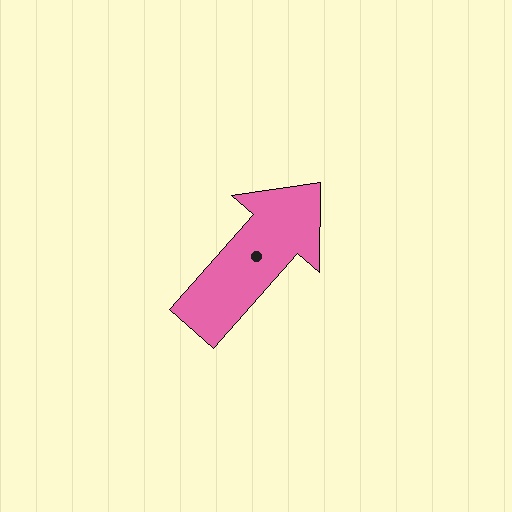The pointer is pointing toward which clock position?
Roughly 1 o'clock.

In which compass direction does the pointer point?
Northeast.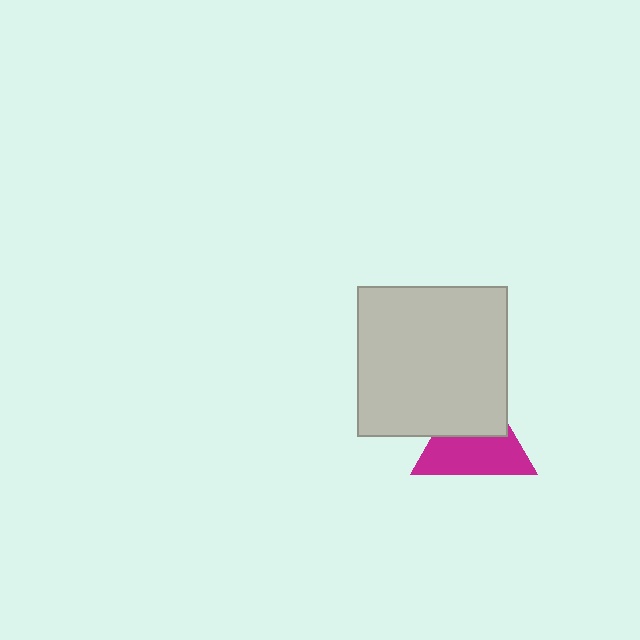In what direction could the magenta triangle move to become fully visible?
The magenta triangle could move down. That would shift it out from behind the light gray square entirely.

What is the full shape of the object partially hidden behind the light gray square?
The partially hidden object is a magenta triangle.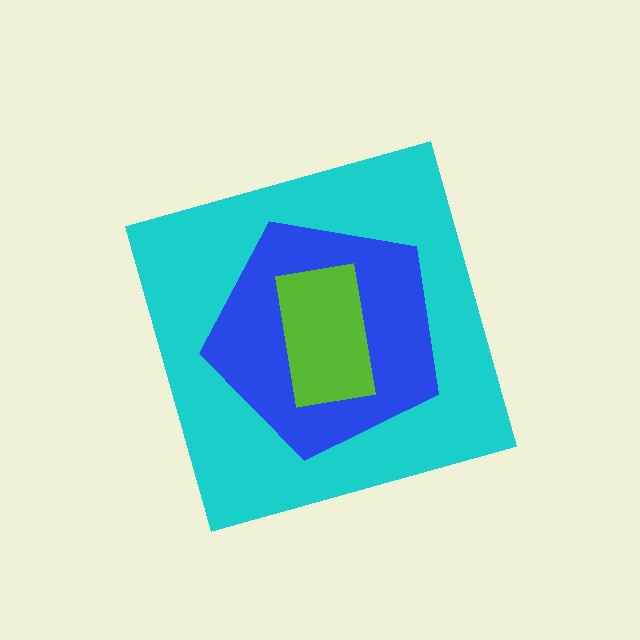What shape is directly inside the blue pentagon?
The lime rectangle.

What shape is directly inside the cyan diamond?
The blue pentagon.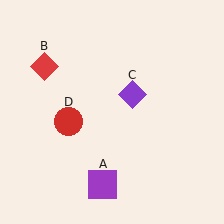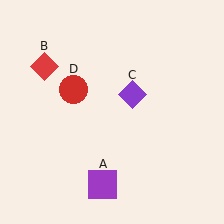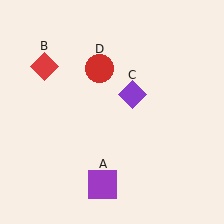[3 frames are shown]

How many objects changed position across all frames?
1 object changed position: red circle (object D).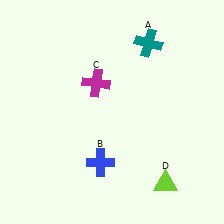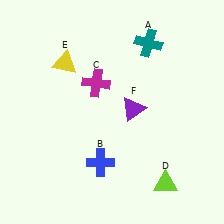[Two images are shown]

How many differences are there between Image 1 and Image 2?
There are 2 differences between the two images.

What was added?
A yellow triangle (E), a purple triangle (F) were added in Image 2.